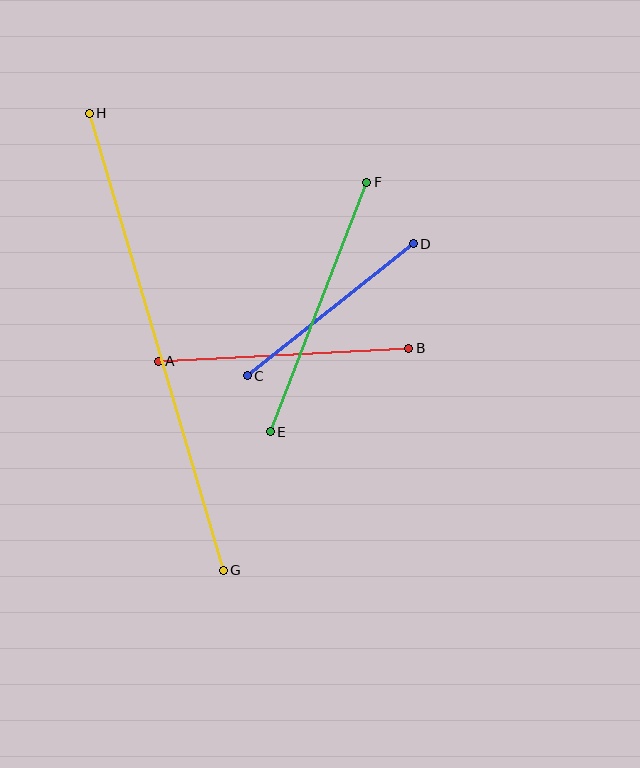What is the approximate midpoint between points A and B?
The midpoint is at approximately (284, 355) pixels.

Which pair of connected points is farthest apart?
Points G and H are farthest apart.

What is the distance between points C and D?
The distance is approximately 212 pixels.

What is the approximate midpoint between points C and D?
The midpoint is at approximately (330, 310) pixels.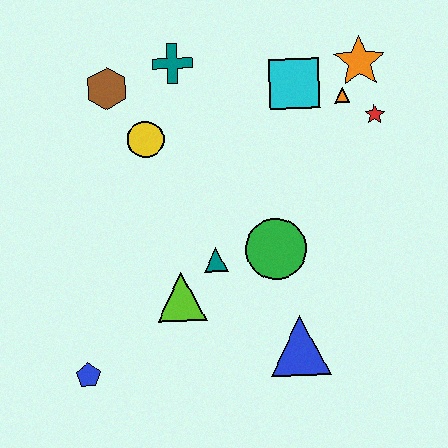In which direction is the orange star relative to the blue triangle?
The orange star is above the blue triangle.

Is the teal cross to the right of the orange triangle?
No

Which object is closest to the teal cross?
The brown hexagon is closest to the teal cross.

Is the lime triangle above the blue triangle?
Yes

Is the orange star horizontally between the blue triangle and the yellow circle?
No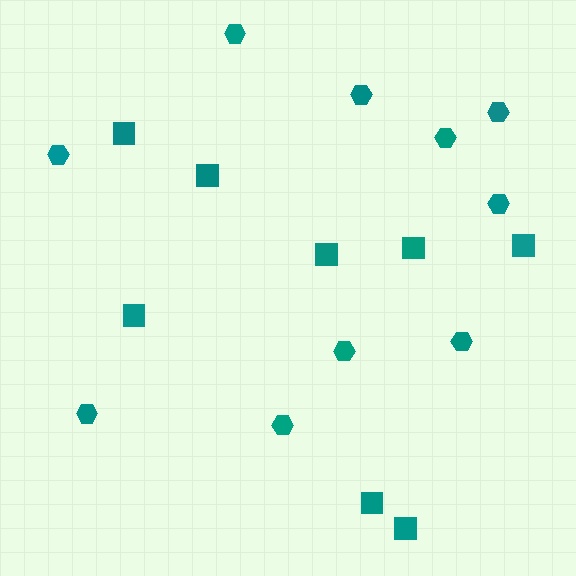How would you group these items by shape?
There are 2 groups: one group of squares (8) and one group of hexagons (10).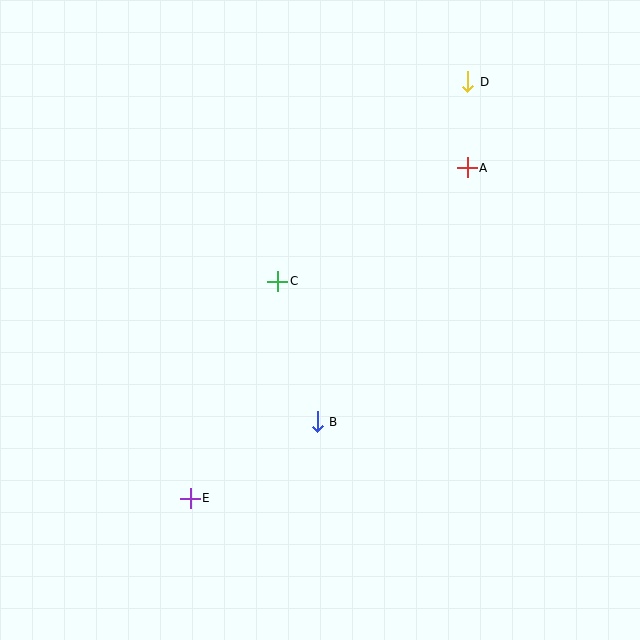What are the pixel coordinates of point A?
Point A is at (467, 168).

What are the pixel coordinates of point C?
Point C is at (278, 281).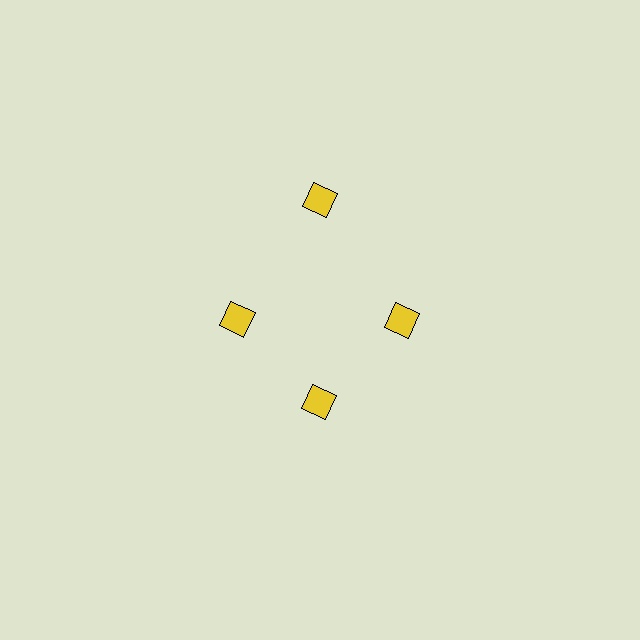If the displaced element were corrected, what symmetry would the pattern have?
It would have 4-fold rotational symmetry — the pattern would map onto itself every 90 degrees.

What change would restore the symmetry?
The symmetry would be restored by moving it inward, back onto the ring so that all 4 diamonds sit at equal angles and equal distance from the center.